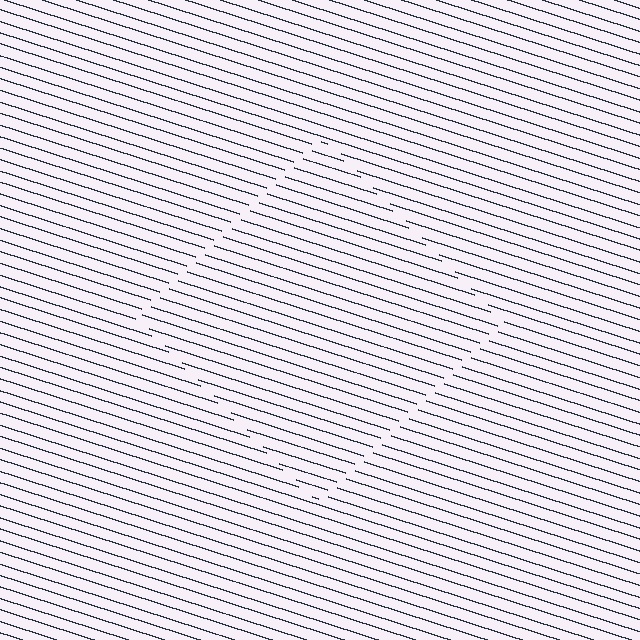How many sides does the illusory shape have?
4 sides — the line-ends trace a square.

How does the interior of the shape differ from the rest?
The interior of the shape contains the same grating, shifted by half a period — the contour is defined by the phase discontinuity where line-ends from the inner and outer gratings abut.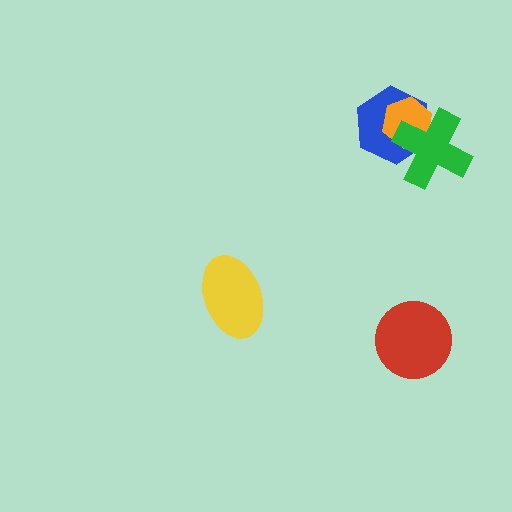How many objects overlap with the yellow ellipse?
0 objects overlap with the yellow ellipse.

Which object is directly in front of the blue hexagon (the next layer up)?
The orange hexagon is directly in front of the blue hexagon.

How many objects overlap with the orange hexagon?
2 objects overlap with the orange hexagon.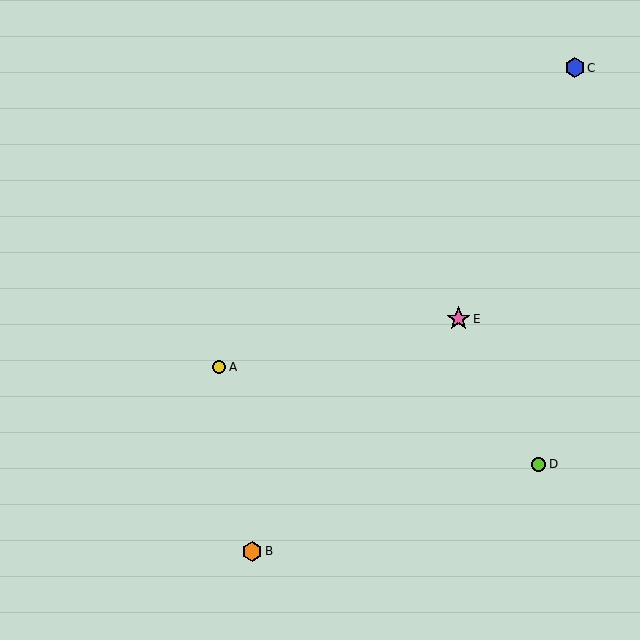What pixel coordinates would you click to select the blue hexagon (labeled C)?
Click at (575, 68) to select the blue hexagon C.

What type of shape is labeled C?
Shape C is a blue hexagon.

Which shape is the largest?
The pink star (labeled E) is the largest.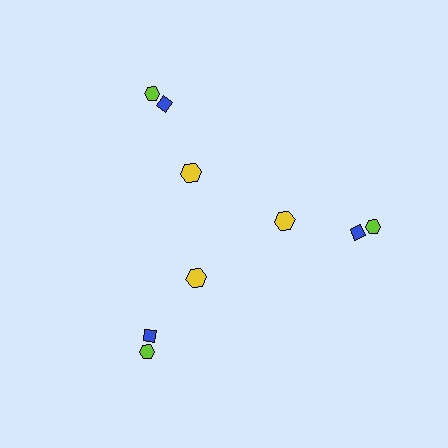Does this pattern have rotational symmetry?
Yes, this pattern has 3-fold rotational symmetry. It looks the same after rotating 120 degrees around the center.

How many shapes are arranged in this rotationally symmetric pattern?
There are 9 shapes, arranged in 3 groups of 3.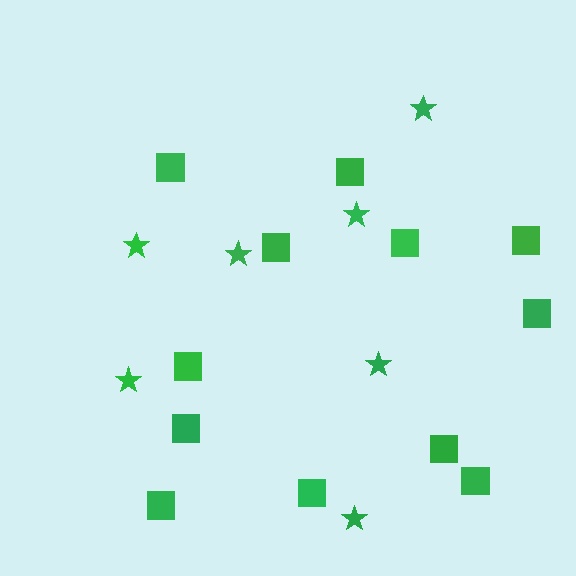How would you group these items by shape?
There are 2 groups: one group of squares (12) and one group of stars (7).